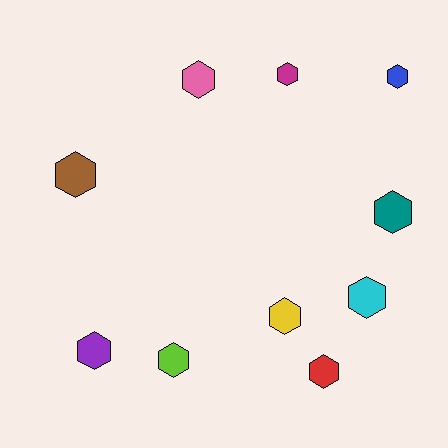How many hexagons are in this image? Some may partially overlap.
There are 10 hexagons.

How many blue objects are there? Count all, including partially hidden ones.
There is 1 blue object.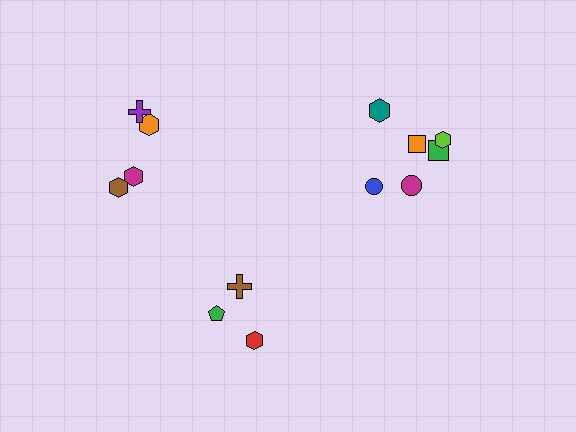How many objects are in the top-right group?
There are 6 objects.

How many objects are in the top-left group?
There are 4 objects.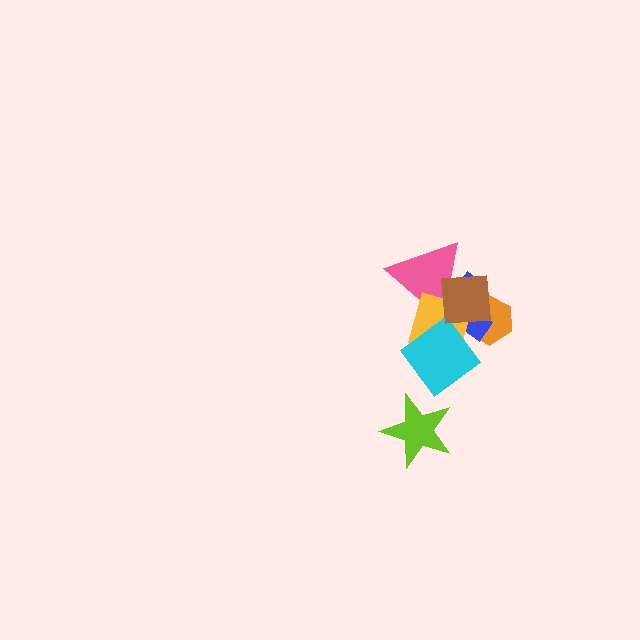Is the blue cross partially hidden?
Yes, it is partially covered by another shape.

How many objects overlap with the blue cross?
5 objects overlap with the blue cross.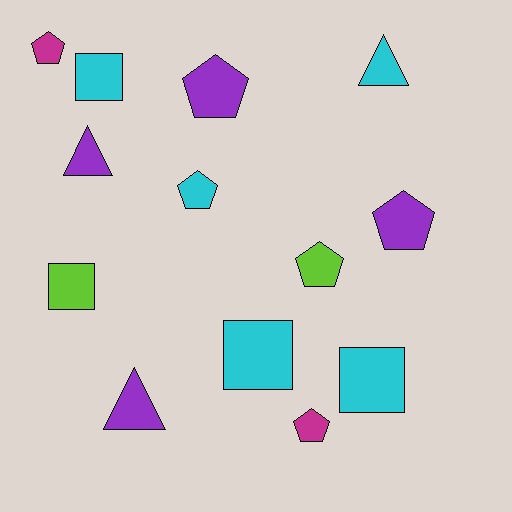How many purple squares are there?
There are no purple squares.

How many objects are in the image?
There are 13 objects.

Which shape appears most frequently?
Pentagon, with 6 objects.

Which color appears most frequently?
Cyan, with 5 objects.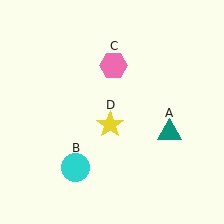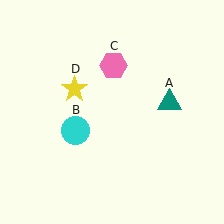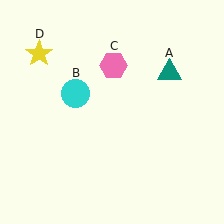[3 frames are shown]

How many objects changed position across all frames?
3 objects changed position: teal triangle (object A), cyan circle (object B), yellow star (object D).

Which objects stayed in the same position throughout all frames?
Pink hexagon (object C) remained stationary.